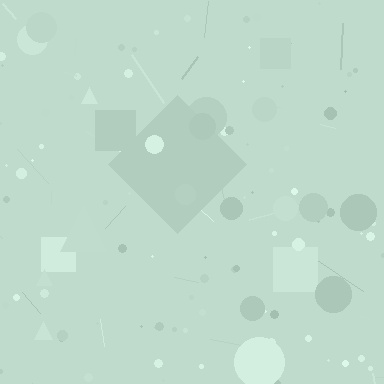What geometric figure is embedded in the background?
A diamond is embedded in the background.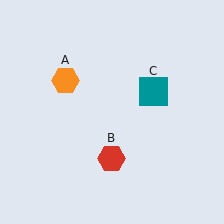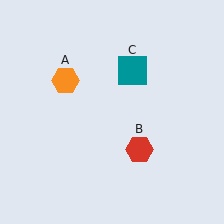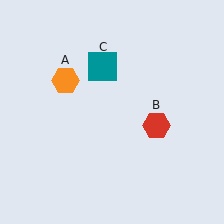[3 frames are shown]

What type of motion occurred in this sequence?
The red hexagon (object B), teal square (object C) rotated counterclockwise around the center of the scene.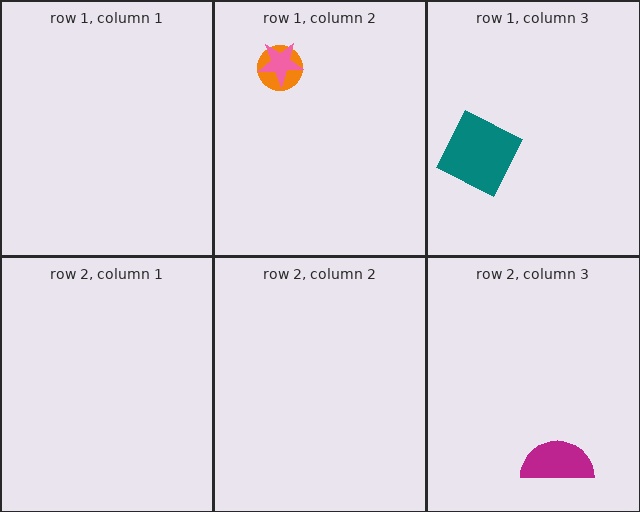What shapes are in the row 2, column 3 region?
The magenta semicircle.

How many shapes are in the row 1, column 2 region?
2.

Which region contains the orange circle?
The row 1, column 2 region.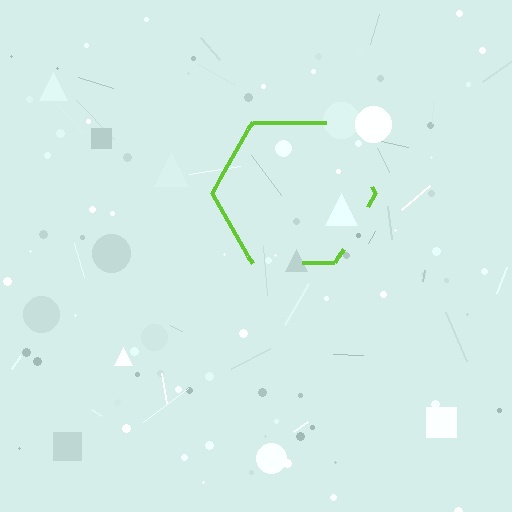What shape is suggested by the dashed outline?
The dashed outline suggests a hexagon.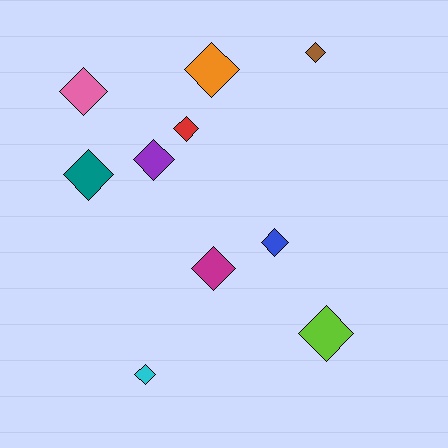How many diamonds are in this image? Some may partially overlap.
There are 10 diamonds.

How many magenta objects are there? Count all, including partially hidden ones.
There is 1 magenta object.